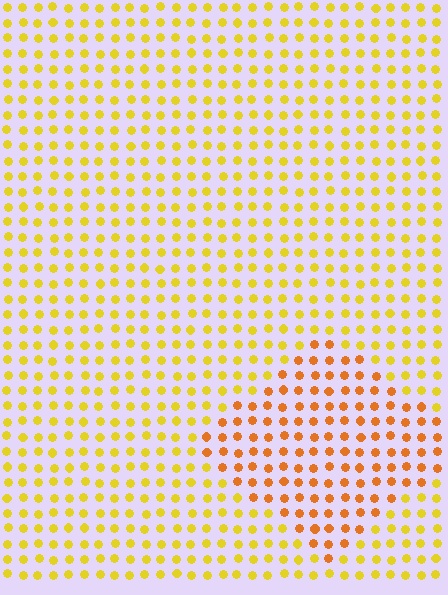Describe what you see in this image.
The image is filled with small yellow elements in a uniform arrangement. A diamond-shaped region is visible where the elements are tinted to a slightly different hue, forming a subtle color boundary.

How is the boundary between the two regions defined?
The boundary is defined purely by a slight shift in hue (about 30 degrees). Spacing, size, and orientation are identical on both sides.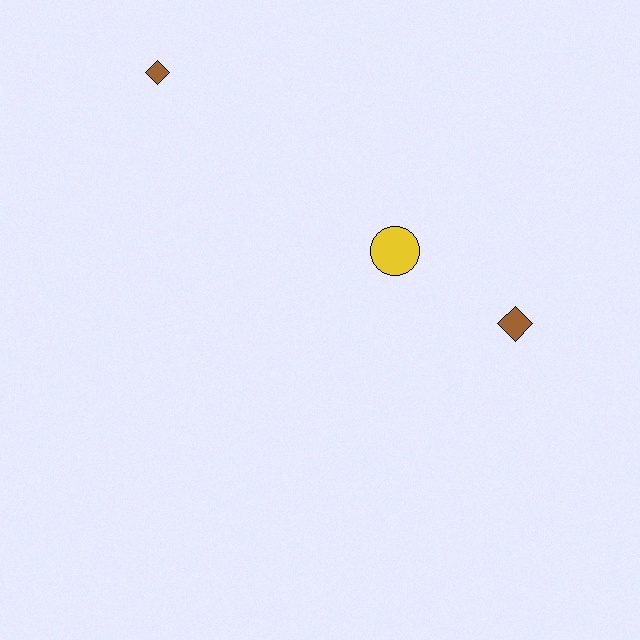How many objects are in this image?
There are 3 objects.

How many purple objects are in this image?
There are no purple objects.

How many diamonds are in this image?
There are 2 diamonds.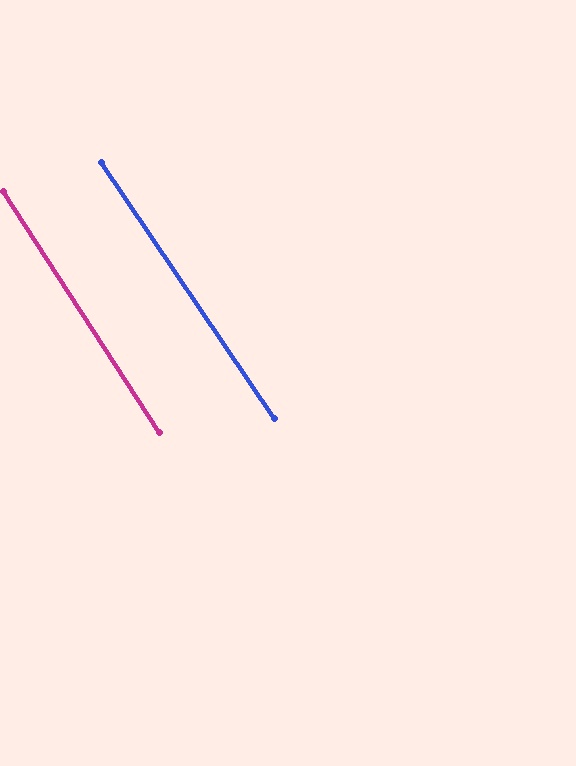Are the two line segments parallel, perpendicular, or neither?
Parallel — their directions differ by only 1.2°.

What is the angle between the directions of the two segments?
Approximately 1 degree.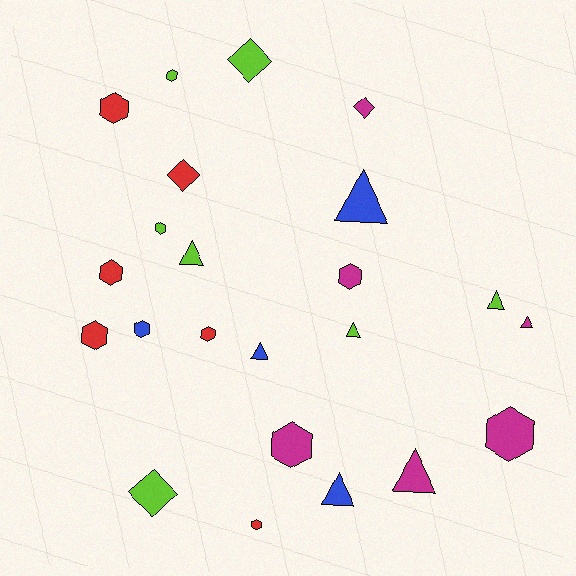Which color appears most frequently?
Lime, with 7 objects.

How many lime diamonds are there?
There are 2 lime diamonds.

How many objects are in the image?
There are 23 objects.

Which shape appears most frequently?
Hexagon, with 11 objects.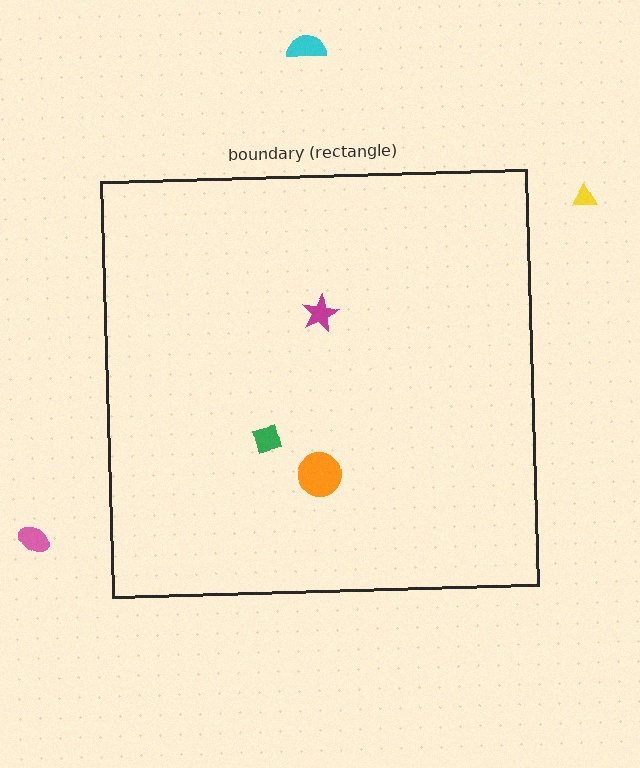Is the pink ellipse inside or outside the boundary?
Outside.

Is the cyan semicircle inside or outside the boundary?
Outside.